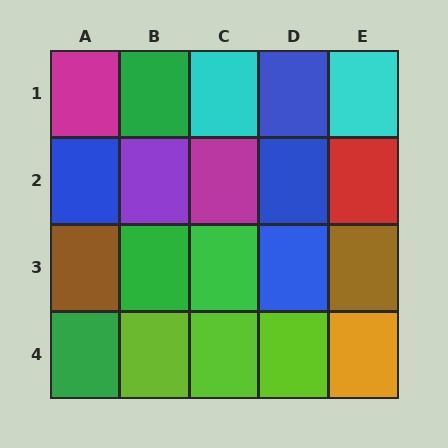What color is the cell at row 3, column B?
Green.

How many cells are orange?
1 cell is orange.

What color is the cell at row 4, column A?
Green.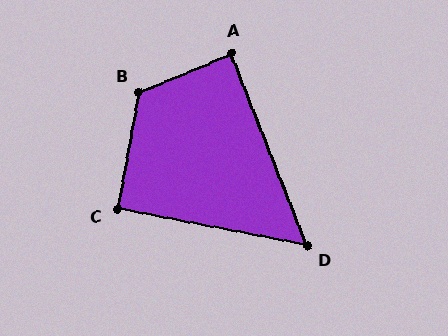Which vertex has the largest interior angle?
B, at approximately 122 degrees.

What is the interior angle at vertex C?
Approximately 91 degrees (approximately right).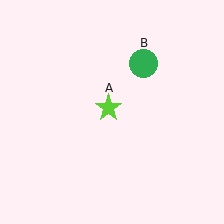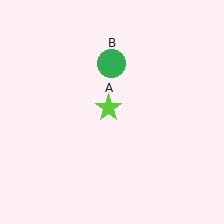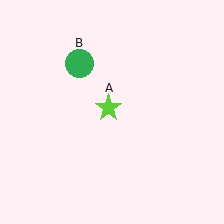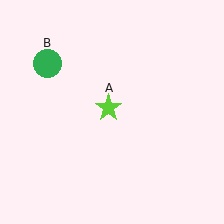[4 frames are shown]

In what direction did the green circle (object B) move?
The green circle (object B) moved left.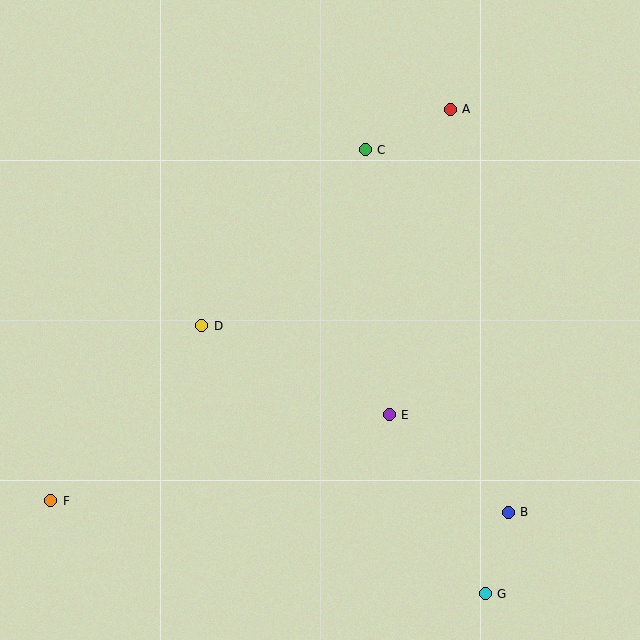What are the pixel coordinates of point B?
Point B is at (508, 512).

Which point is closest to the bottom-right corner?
Point G is closest to the bottom-right corner.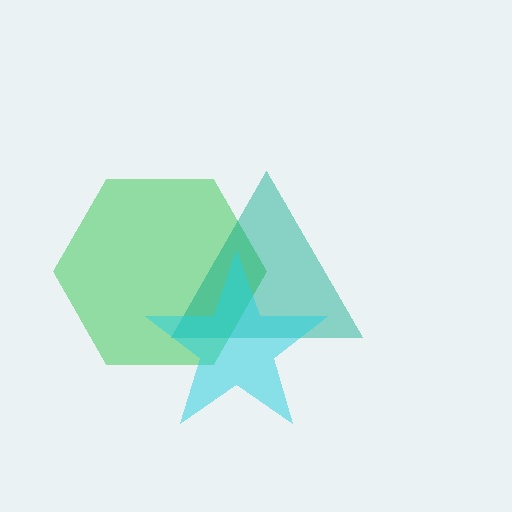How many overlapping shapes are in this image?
There are 3 overlapping shapes in the image.